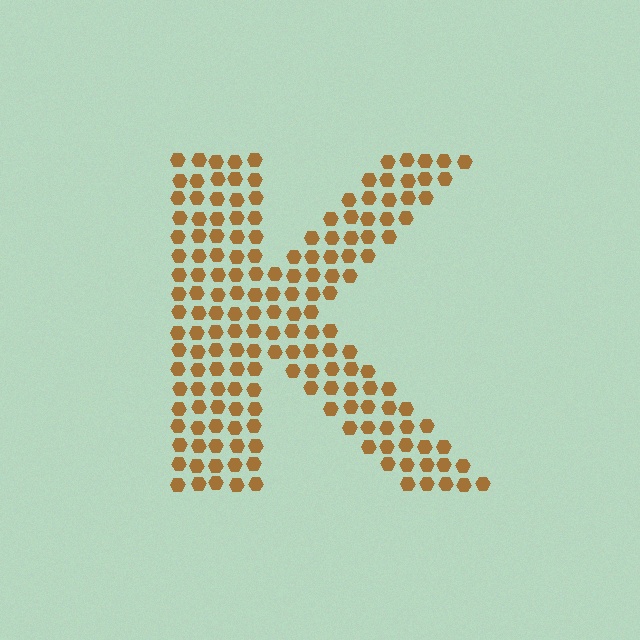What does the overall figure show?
The overall figure shows the letter K.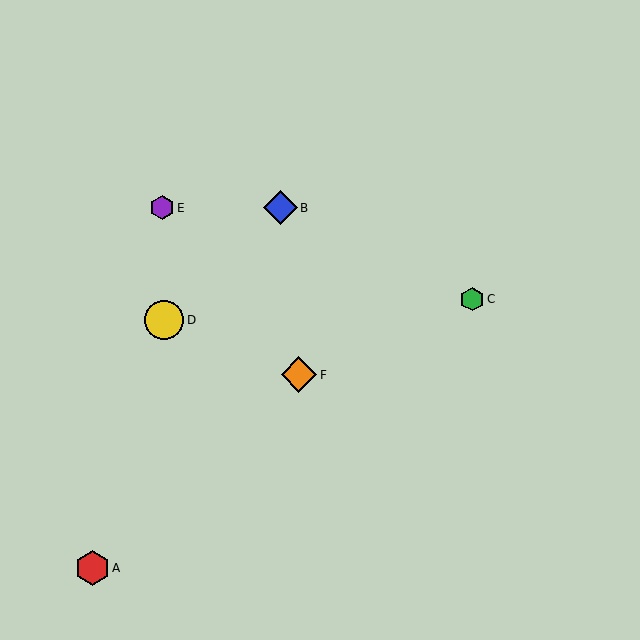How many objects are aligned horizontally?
2 objects (B, E) are aligned horizontally.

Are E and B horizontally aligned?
Yes, both are at y≈208.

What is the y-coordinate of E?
Object E is at y≈208.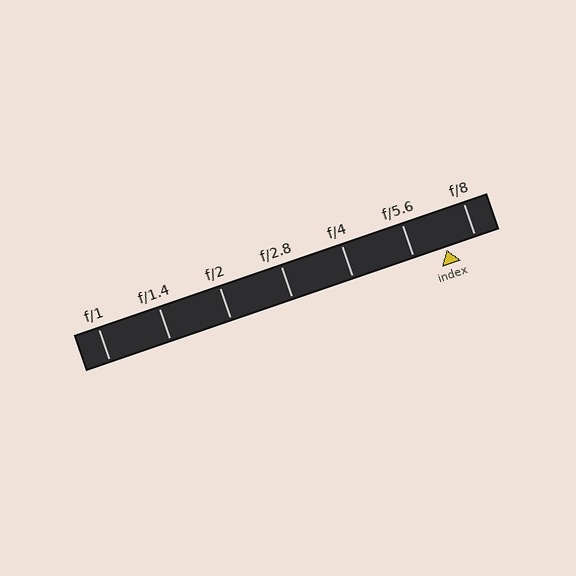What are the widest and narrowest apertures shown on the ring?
The widest aperture shown is f/1 and the narrowest is f/8.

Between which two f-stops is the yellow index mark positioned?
The index mark is between f/5.6 and f/8.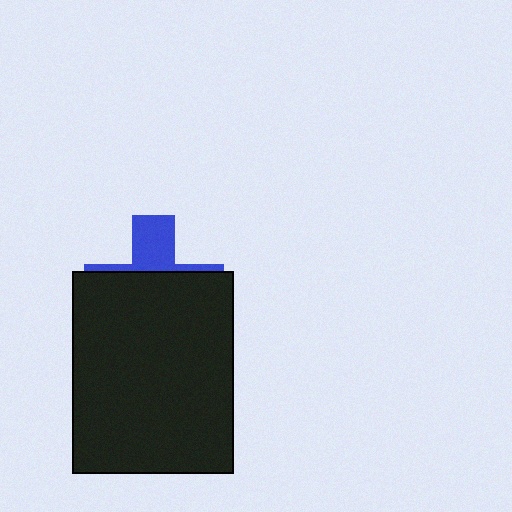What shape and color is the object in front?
The object in front is a black rectangle.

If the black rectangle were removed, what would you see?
You would see the complete blue cross.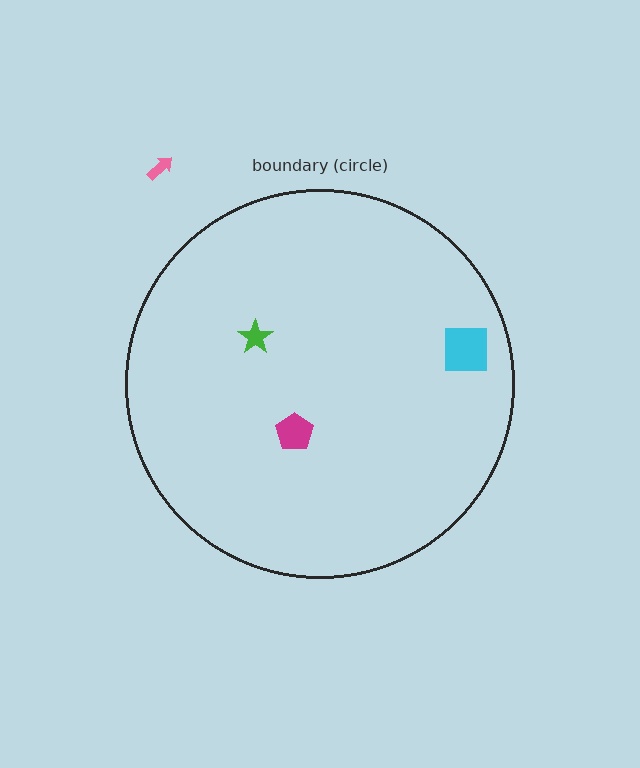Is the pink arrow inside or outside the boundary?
Outside.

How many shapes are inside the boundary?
3 inside, 1 outside.